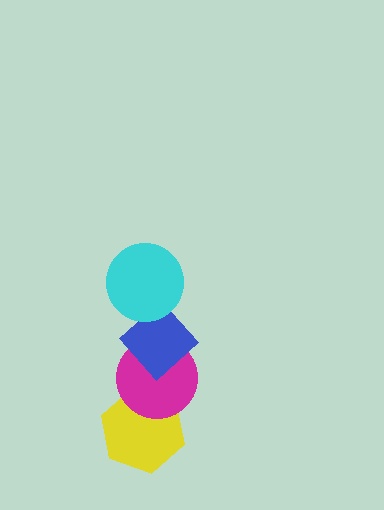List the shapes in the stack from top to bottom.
From top to bottom: the cyan circle, the blue diamond, the magenta circle, the yellow hexagon.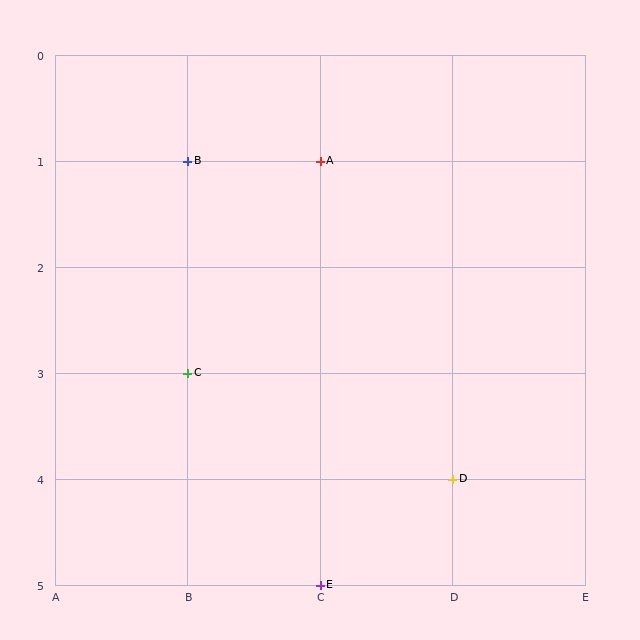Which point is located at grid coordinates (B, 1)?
Point B is at (B, 1).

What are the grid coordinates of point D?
Point D is at grid coordinates (D, 4).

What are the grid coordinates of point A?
Point A is at grid coordinates (C, 1).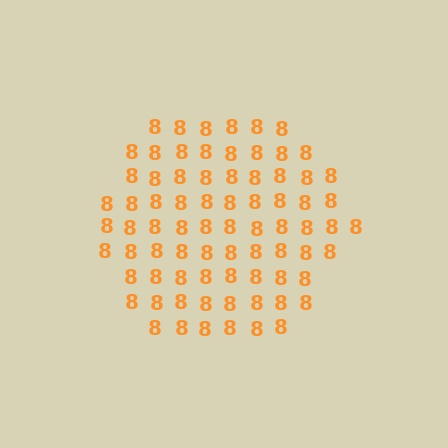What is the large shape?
The large shape is a hexagon.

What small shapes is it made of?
It is made of small digit 8's.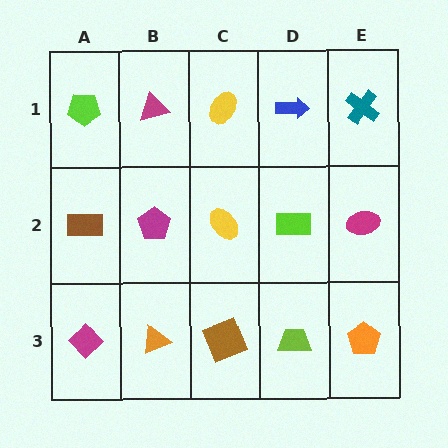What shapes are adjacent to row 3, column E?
A magenta ellipse (row 2, column E), a lime trapezoid (row 3, column D).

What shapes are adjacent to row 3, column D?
A lime rectangle (row 2, column D), a brown square (row 3, column C), an orange pentagon (row 3, column E).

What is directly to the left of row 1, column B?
A lime pentagon.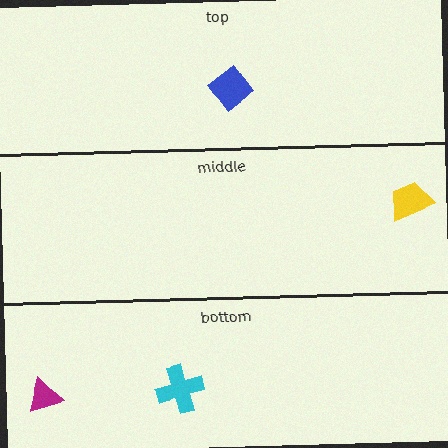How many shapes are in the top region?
1.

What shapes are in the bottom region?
The magenta triangle, the cyan cross.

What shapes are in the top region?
The blue diamond.